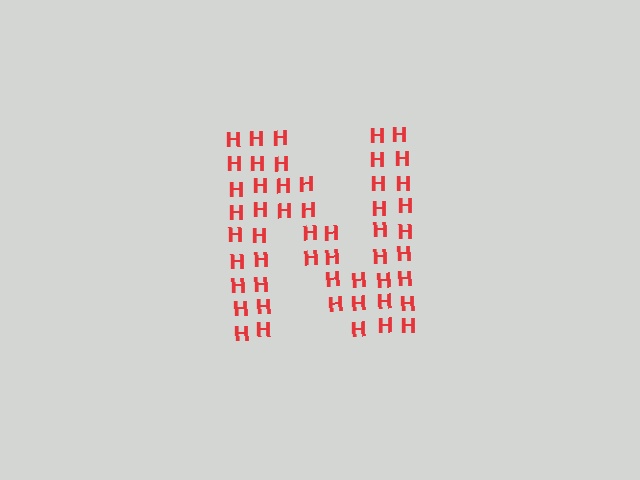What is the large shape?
The large shape is the letter N.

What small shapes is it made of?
It is made of small letter H's.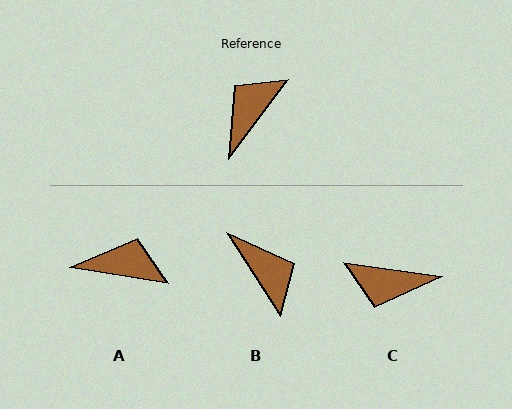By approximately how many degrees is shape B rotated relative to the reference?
Approximately 111 degrees clockwise.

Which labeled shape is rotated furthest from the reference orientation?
C, about 118 degrees away.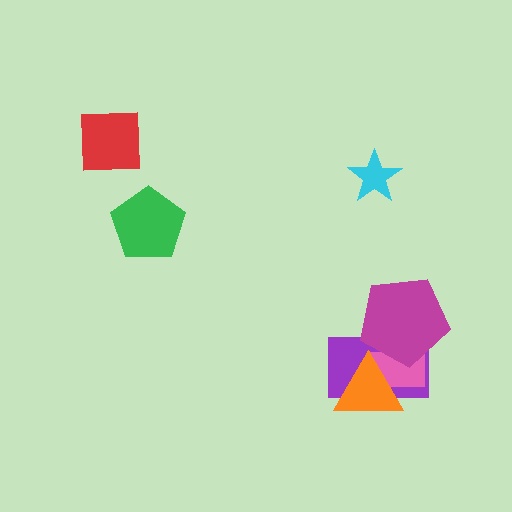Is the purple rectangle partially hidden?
Yes, it is partially covered by another shape.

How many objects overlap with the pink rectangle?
3 objects overlap with the pink rectangle.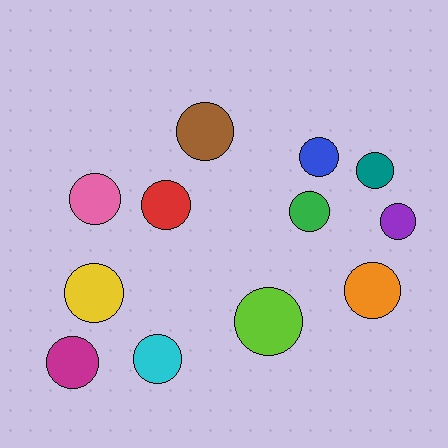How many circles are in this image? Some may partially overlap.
There are 12 circles.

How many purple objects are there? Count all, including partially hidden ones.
There is 1 purple object.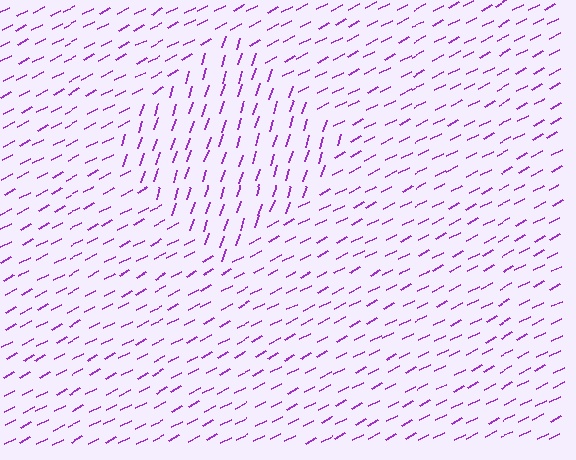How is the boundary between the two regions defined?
The boundary is defined purely by a change in line orientation (approximately 45 degrees difference). All lines are the same color and thickness.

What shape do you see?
I see a diamond.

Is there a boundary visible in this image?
Yes, there is a texture boundary formed by a change in line orientation.